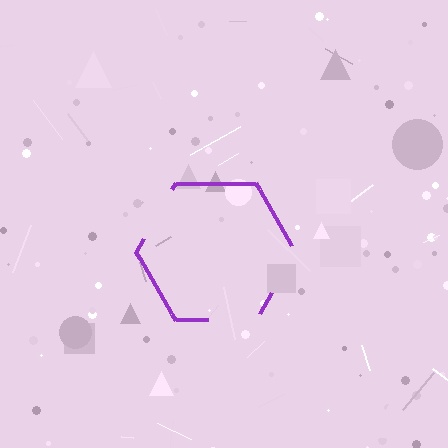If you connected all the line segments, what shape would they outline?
They would outline a hexagon.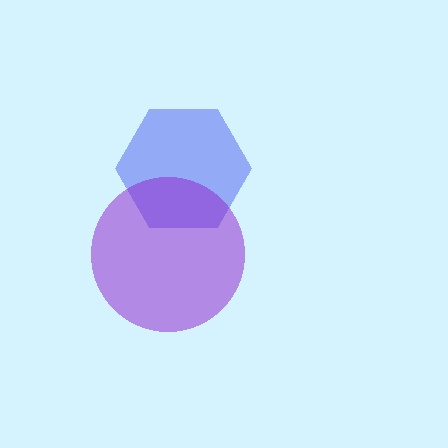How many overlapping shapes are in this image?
There are 2 overlapping shapes in the image.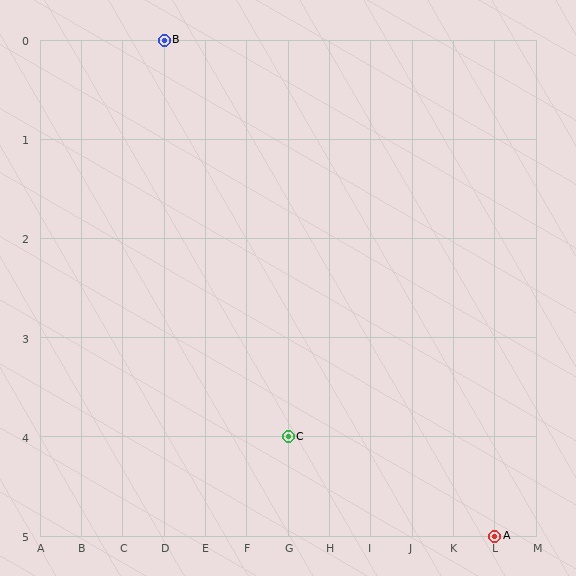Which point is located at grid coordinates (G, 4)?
Point C is at (G, 4).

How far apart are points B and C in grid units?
Points B and C are 3 columns and 4 rows apart (about 5.0 grid units diagonally).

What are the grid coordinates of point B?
Point B is at grid coordinates (D, 0).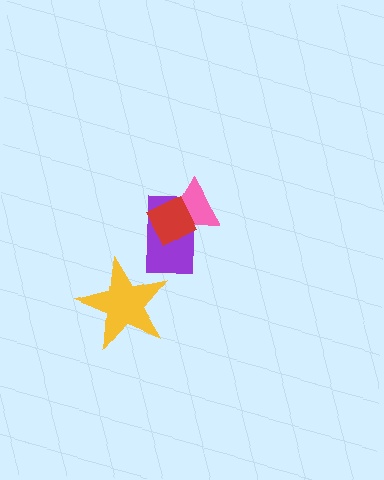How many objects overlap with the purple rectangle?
2 objects overlap with the purple rectangle.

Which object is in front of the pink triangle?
The red diamond is in front of the pink triangle.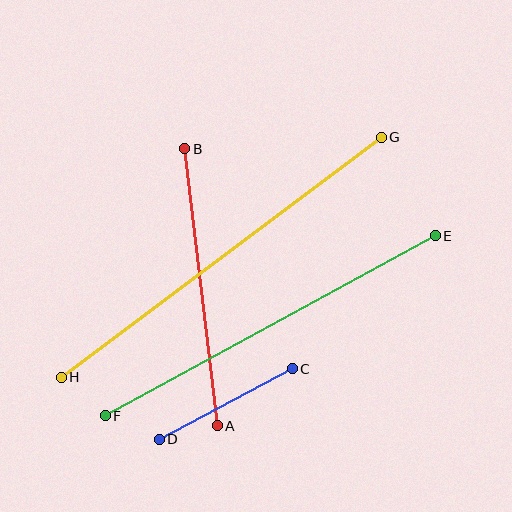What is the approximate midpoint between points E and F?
The midpoint is at approximately (270, 326) pixels.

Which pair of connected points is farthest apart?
Points G and H are farthest apart.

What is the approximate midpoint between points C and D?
The midpoint is at approximately (226, 404) pixels.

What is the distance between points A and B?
The distance is approximately 279 pixels.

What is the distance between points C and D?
The distance is approximately 151 pixels.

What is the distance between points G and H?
The distance is approximately 400 pixels.